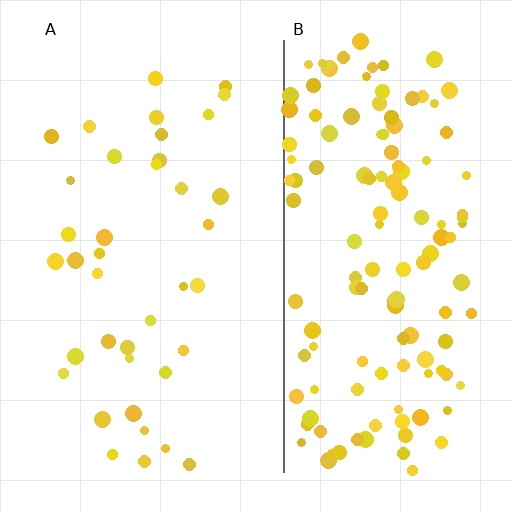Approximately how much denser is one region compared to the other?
Approximately 3.5× — region B over region A.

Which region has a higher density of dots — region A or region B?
B (the right).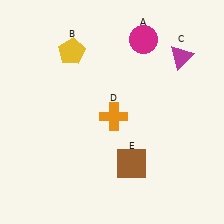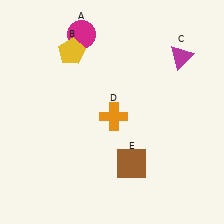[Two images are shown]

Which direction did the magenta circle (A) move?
The magenta circle (A) moved left.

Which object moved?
The magenta circle (A) moved left.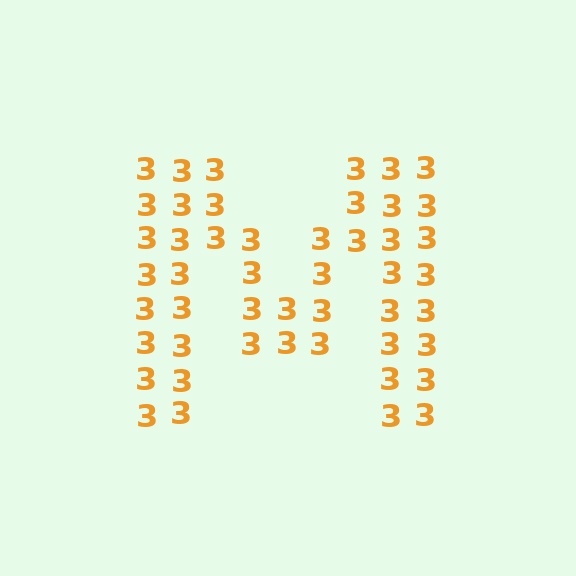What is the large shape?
The large shape is the letter M.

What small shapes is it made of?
It is made of small digit 3's.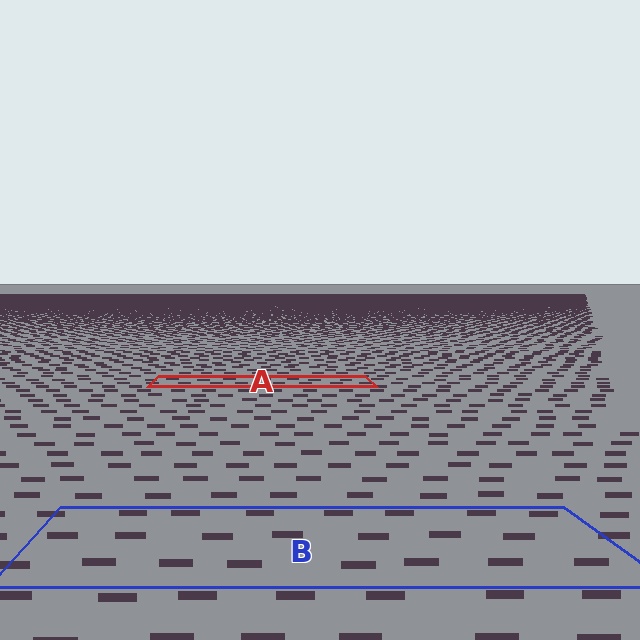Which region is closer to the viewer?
Region B is closer. The texture elements there are larger and more spread out.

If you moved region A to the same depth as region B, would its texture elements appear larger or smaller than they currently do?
They would appear larger. At a closer depth, the same texture elements are projected at a bigger on-screen size.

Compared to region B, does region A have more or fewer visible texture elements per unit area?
Region A has more texture elements per unit area — they are packed more densely because it is farther away.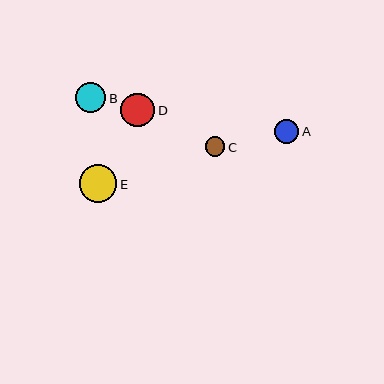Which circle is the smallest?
Circle C is the smallest with a size of approximately 20 pixels.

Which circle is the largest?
Circle E is the largest with a size of approximately 37 pixels.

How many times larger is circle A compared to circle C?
Circle A is approximately 1.2 times the size of circle C.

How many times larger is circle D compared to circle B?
Circle D is approximately 1.1 times the size of circle B.